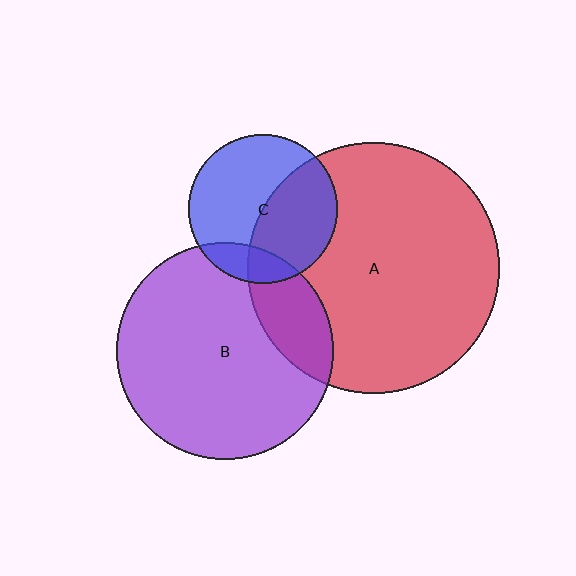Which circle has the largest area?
Circle A (red).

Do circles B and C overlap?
Yes.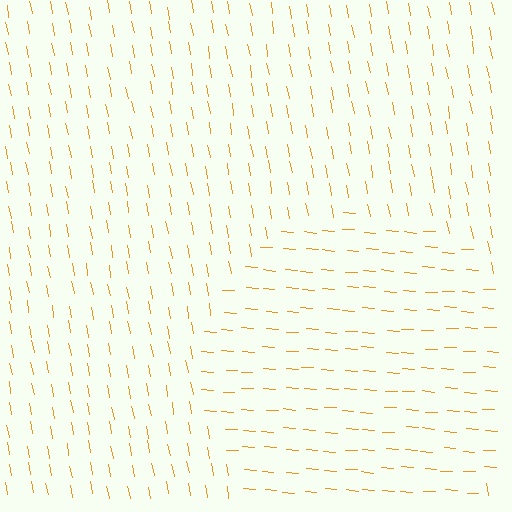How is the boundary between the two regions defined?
The boundary is defined purely by a change in line orientation (approximately 76 degrees difference). All lines are the same color and thickness.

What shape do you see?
I see a circle.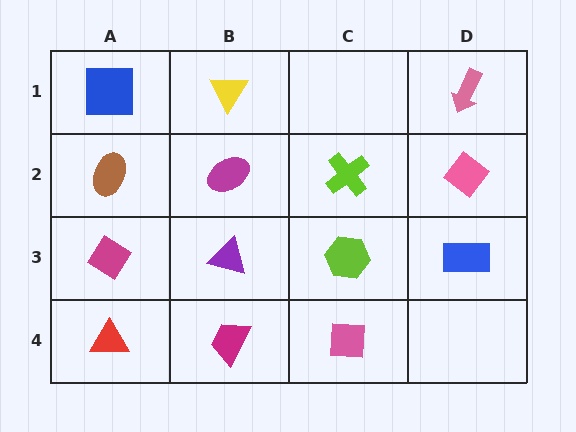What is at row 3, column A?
A magenta diamond.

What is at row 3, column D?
A blue rectangle.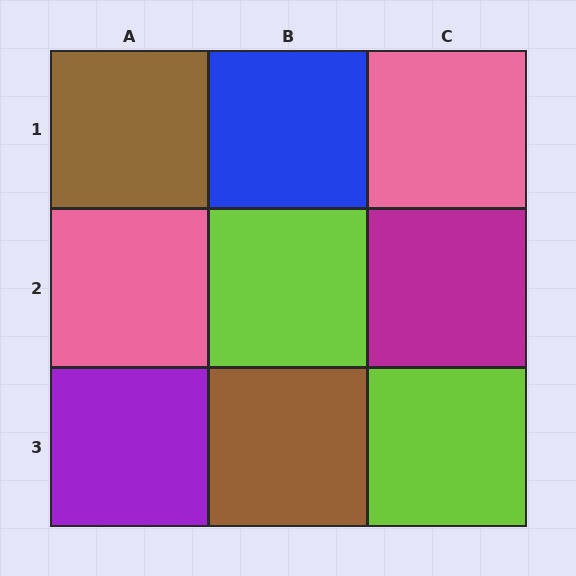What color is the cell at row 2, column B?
Lime.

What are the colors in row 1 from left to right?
Brown, blue, pink.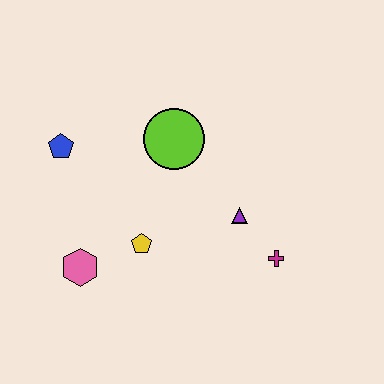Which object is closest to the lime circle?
The purple triangle is closest to the lime circle.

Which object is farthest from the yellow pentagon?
The magenta cross is farthest from the yellow pentagon.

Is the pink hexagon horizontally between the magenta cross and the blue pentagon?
Yes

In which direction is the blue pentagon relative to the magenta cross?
The blue pentagon is to the left of the magenta cross.